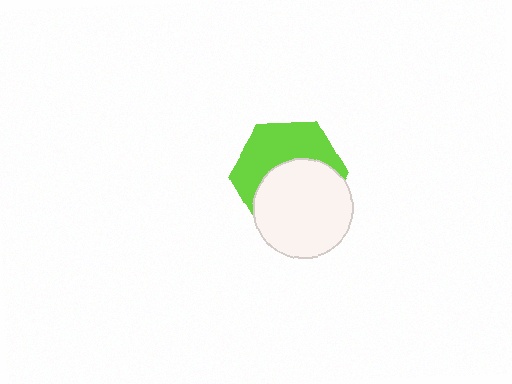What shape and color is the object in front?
The object in front is a white circle.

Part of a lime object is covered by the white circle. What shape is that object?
It is a hexagon.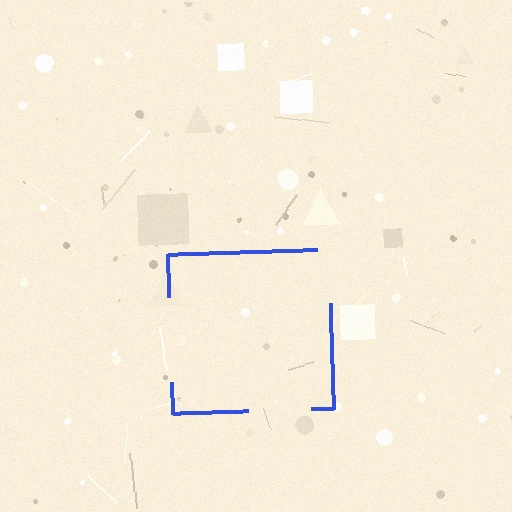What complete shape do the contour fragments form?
The contour fragments form a square.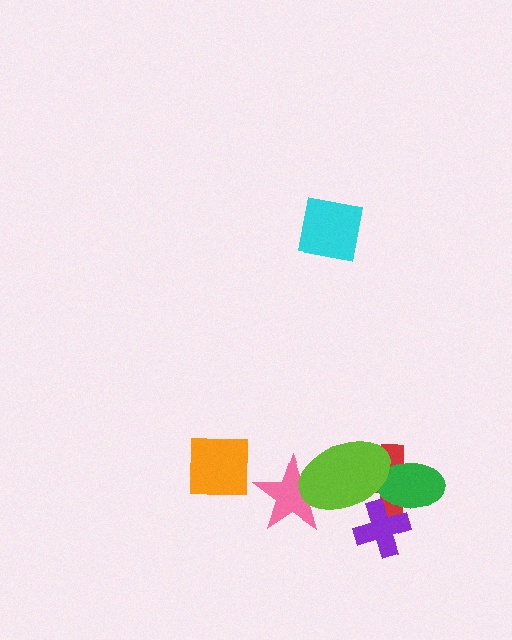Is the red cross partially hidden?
Yes, it is partially covered by another shape.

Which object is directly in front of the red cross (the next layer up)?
The green ellipse is directly in front of the red cross.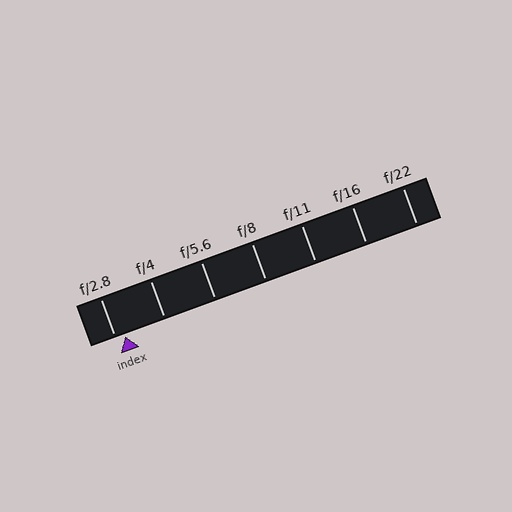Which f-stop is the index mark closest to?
The index mark is closest to f/2.8.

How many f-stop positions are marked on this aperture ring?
There are 7 f-stop positions marked.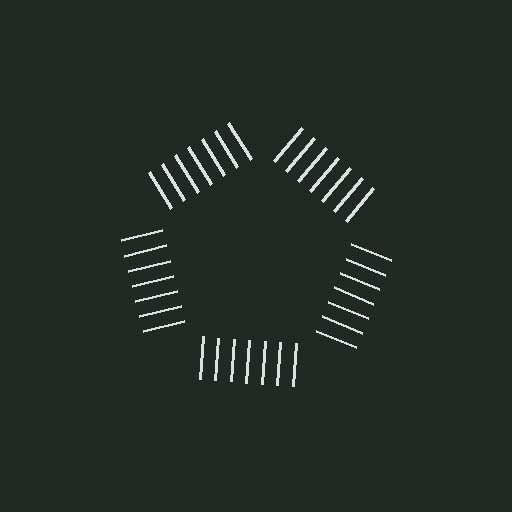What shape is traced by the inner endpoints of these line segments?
An illusory pentagon — the line segments terminate on its edges but no continuous stroke is drawn.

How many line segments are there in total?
35 — 7 along each of the 5 edges.